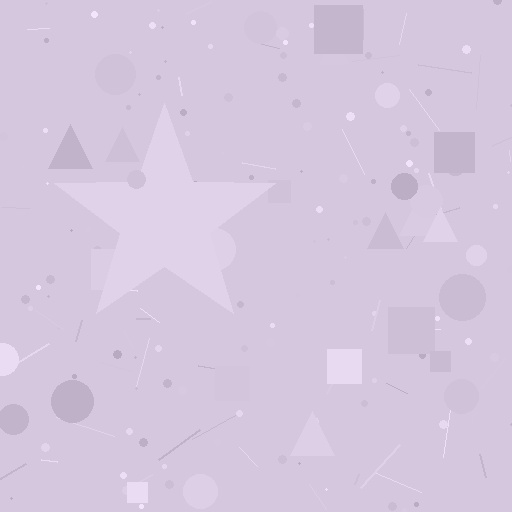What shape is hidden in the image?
A star is hidden in the image.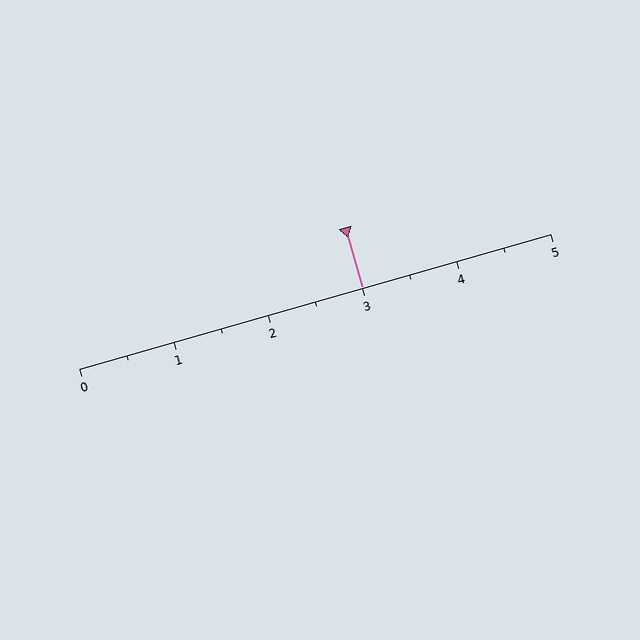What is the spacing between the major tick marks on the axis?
The major ticks are spaced 1 apart.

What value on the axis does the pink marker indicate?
The marker indicates approximately 3.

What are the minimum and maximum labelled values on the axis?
The axis runs from 0 to 5.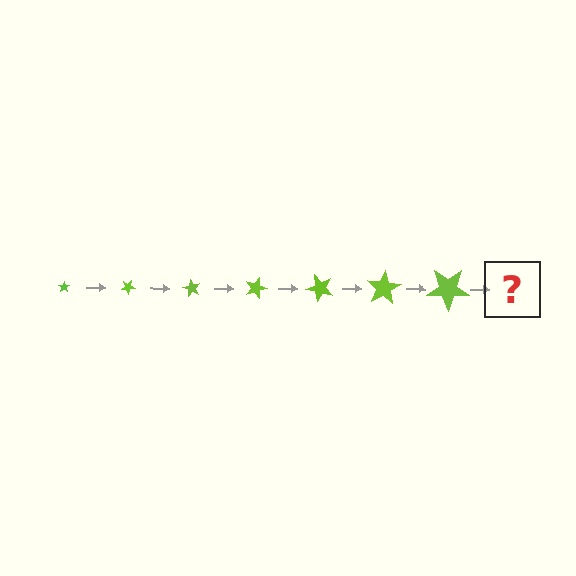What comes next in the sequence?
The next element should be a star, larger than the previous one and rotated 210 degrees from the start.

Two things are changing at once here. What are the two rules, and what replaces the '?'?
The two rules are that the star grows larger each step and it rotates 30 degrees each step. The '?' should be a star, larger than the previous one and rotated 210 degrees from the start.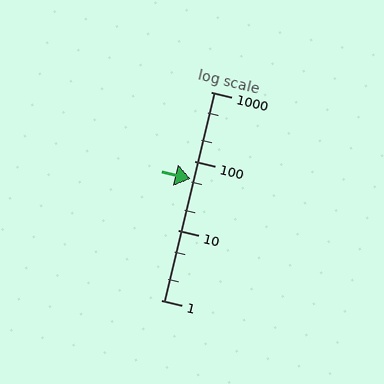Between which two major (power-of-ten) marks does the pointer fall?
The pointer is between 10 and 100.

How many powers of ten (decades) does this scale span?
The scale spans 3 decades, from 1 to 1000.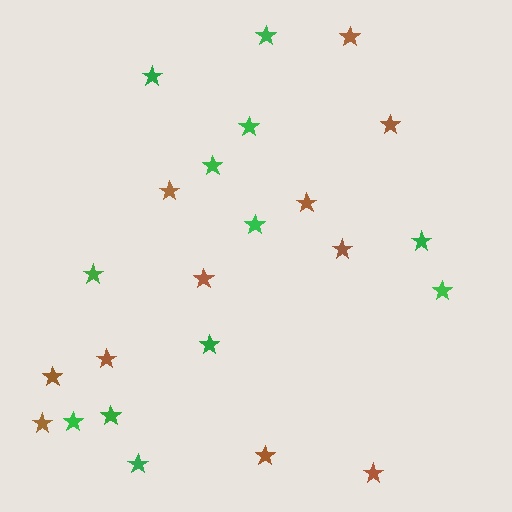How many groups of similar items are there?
There are 2 groups: one group of brown stars (11) and one group of green stars (12).